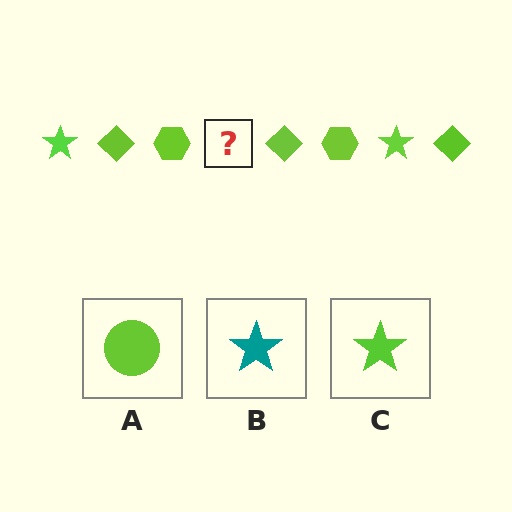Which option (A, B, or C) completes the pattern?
C.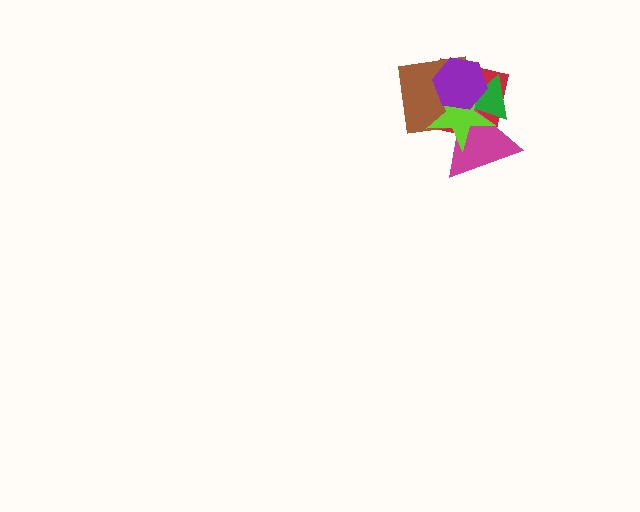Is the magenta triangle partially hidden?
Yes, it is partially covered by another shape.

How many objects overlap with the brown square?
5 objects overlap with the brown square.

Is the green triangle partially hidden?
Yes, it is partially covered by another shape.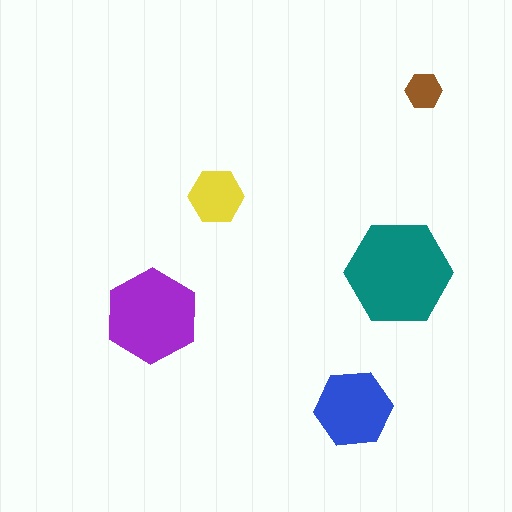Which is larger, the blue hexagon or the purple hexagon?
The purple one.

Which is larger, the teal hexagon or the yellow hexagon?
The teal one.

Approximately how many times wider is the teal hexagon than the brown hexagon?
About 3 times wider.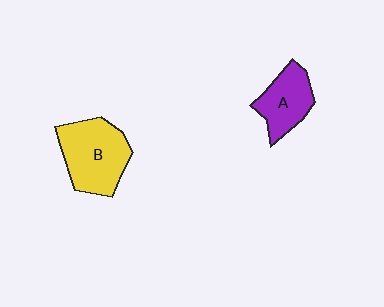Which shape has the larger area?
Shape B (yellow).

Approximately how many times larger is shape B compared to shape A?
Approximately 1.5 times.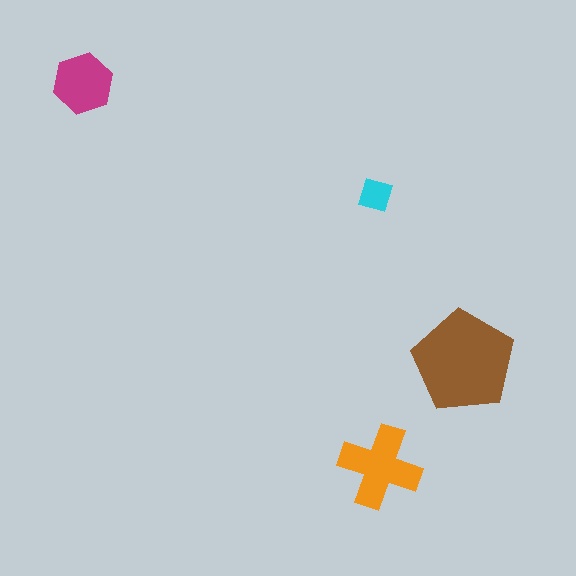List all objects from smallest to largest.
The cyan diamond, the magenta hexagon, the orange cross, the brown pentagon.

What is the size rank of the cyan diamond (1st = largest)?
4th.